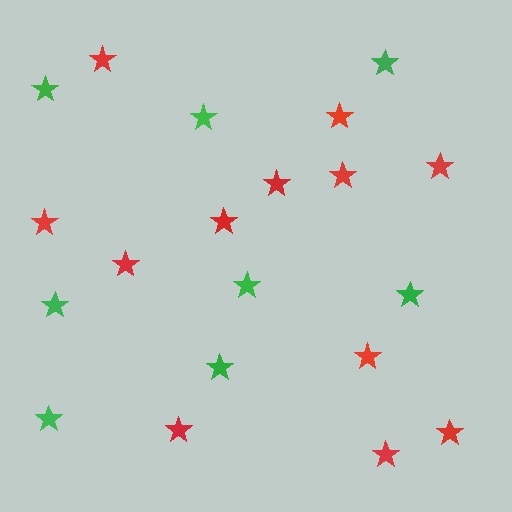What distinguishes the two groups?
There are 2 groups: one group of red stars (12) and one group of green stars (8).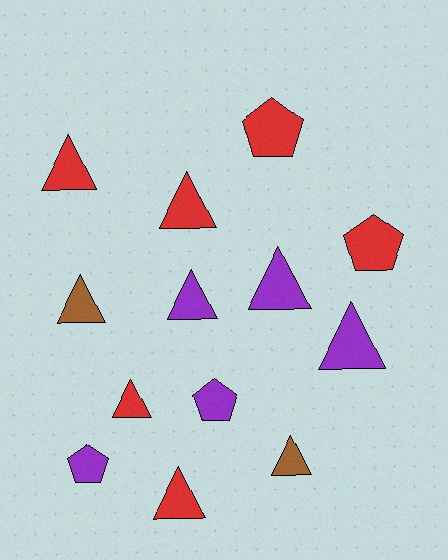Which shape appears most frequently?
Triangle, with 9 objects.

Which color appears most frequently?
Red, with 6 objects.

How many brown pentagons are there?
There are no brown pentagons.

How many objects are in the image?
There are 13 objects.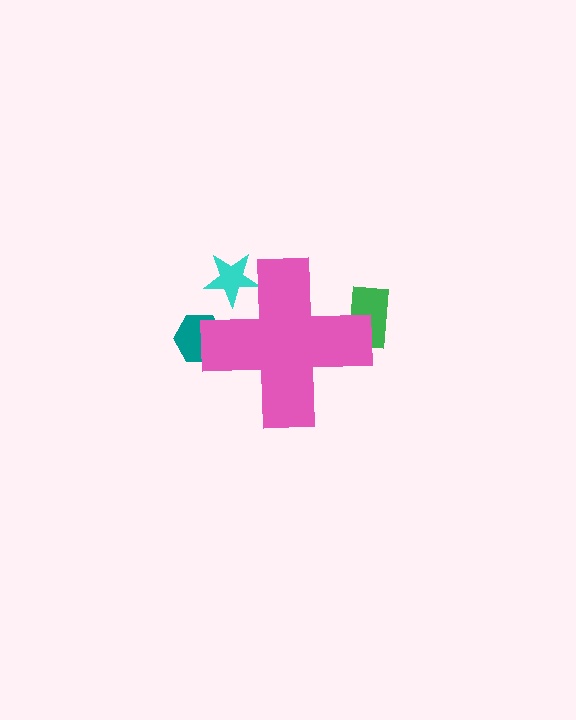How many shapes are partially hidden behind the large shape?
3 shapes are partially hidden.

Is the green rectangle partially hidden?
Yes, the green rectangle is partially hidden behind the pink cross.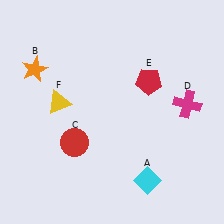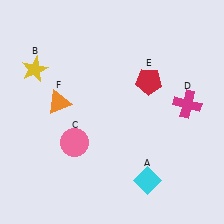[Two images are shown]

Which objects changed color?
B changed from orange to yellow. C changed from red to pink. F changed from yellow to orange.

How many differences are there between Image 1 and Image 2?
There are 3 differences between the two images.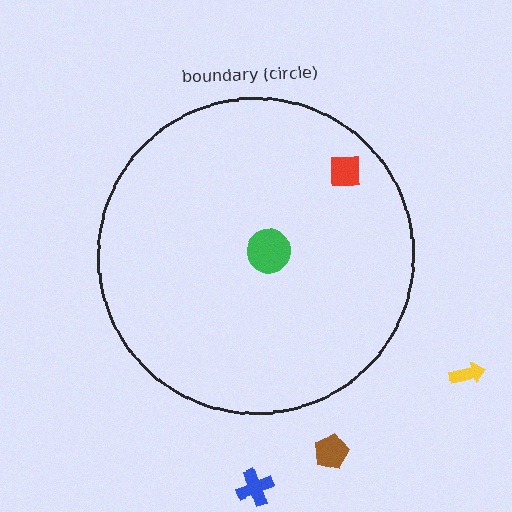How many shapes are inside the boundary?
2 inside, 3 outside.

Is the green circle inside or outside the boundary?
Inside.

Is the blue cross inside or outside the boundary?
Outside.